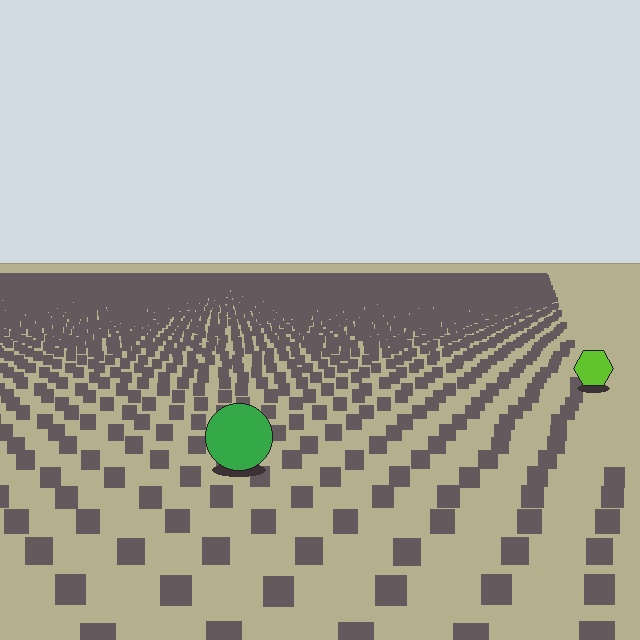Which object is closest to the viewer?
The green circle is closest. The texture marks near it are larger and more spread out.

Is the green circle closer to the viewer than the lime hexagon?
Yes. The green circle is closer — you can tell from the texture gradient: the ground texture is coarser near it.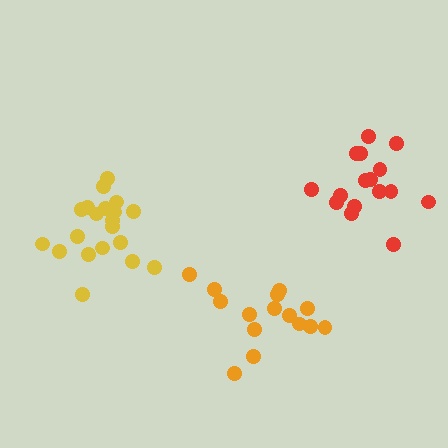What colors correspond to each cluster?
The clusters are colored: orange, yellow, red.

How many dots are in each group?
Group 1: 15 dots, Group 2: 20 dots, Group 3: 16 dots (51 total).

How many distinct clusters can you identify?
There are 3 distinct clusters.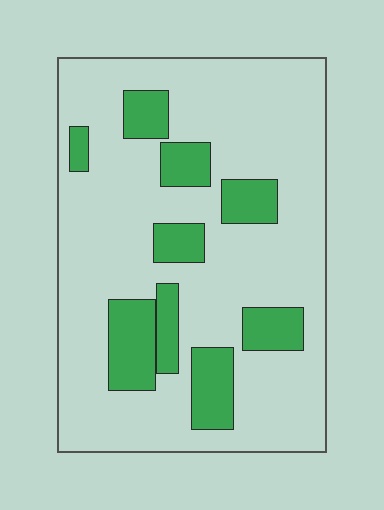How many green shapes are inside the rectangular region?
9.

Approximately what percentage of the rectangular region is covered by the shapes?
Approximately 20%.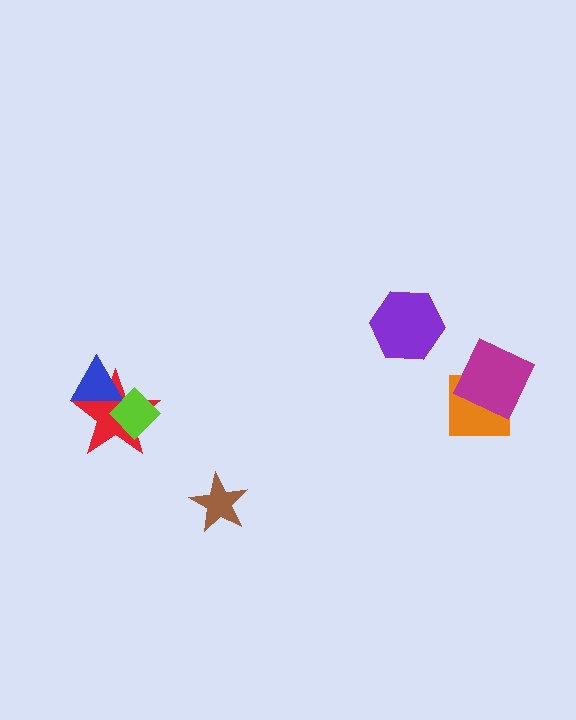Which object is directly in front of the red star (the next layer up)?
The blue triangle is directly in front of the red star.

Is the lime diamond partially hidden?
No, no other shape covers it.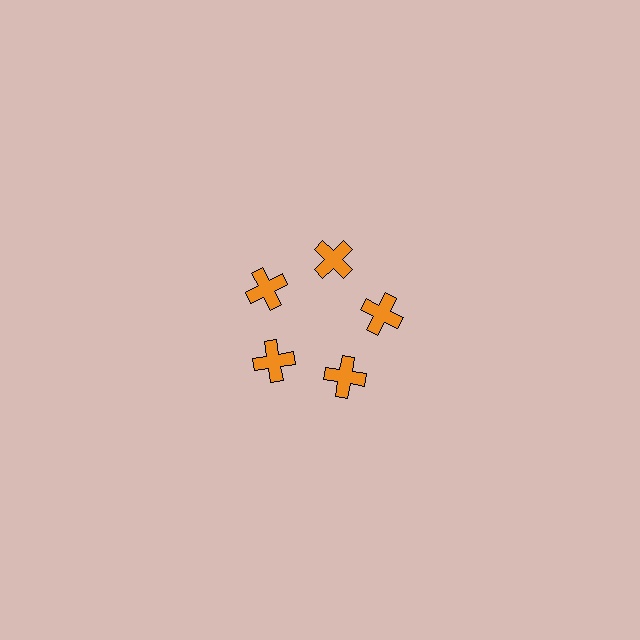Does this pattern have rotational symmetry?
Yes, this pattern has 5-fold rotational symmetry. It looks the same after rotating 72 degrees around the center.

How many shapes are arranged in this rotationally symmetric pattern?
There are 5 shapes, arranged in 5 groups of 1.